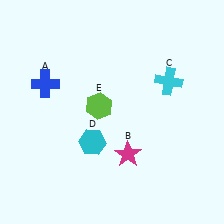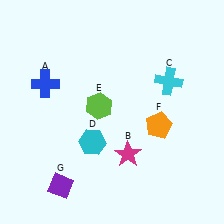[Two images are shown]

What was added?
An orange pentagon (F), a purple diamond (G) were added in Image 2.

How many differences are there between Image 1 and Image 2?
There are 2 differences between the two images.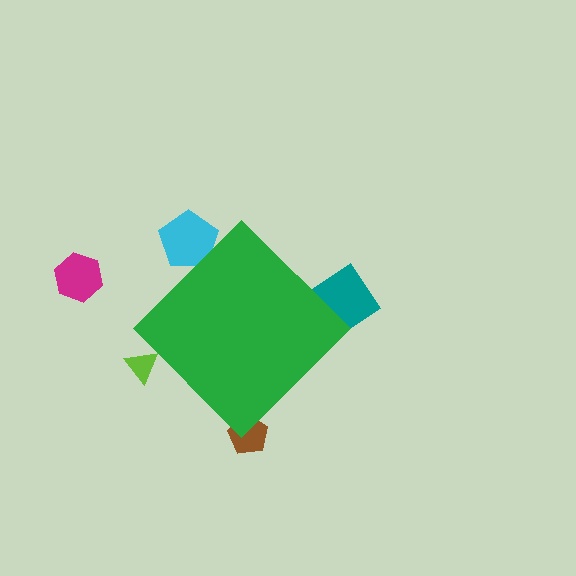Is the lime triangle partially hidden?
Yes, the lime triangle is partially hidden behind the green diamond.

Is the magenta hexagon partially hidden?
No, the magenta hexagon is fully visible.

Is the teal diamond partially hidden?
Yes, the teal diamond is partially hidden behind the green diamond.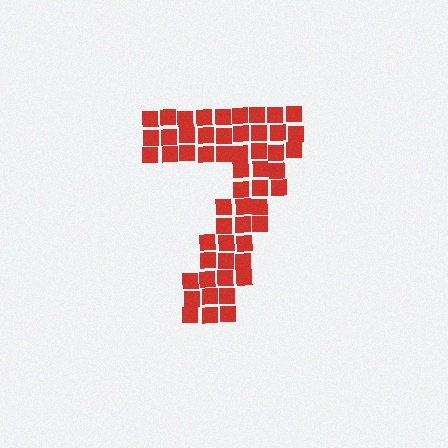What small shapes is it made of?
It is made of small squares.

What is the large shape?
The large shape is the digit 7.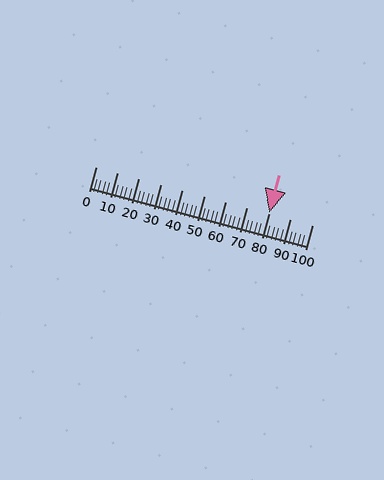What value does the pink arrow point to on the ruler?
The pink arrow points to approximately 80.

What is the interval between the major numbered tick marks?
The major tick marks are spaced 10 units apart.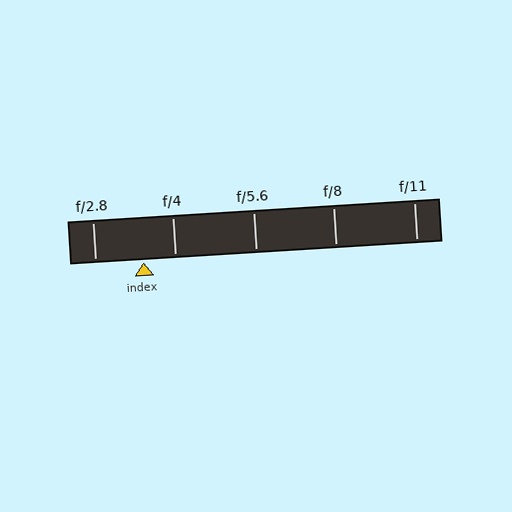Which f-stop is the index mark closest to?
The index mark is closest to f/4.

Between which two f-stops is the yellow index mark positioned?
The index mark is between f/2.8 and f/4.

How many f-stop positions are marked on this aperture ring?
There are 5 f-stop positions marked.